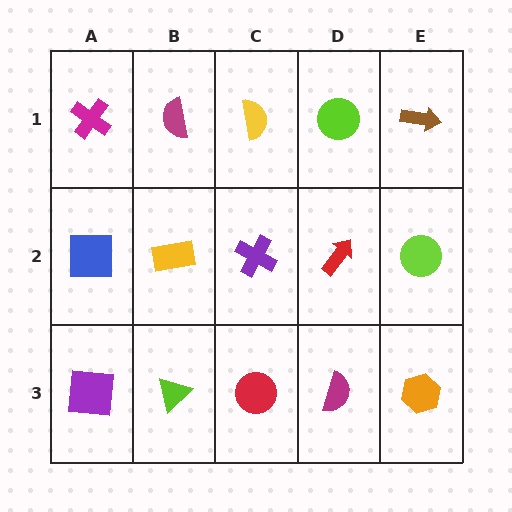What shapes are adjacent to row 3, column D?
A red arrow (row 2, column D), a red circle (row 3, column C), an orange hexagon (row 3, column E).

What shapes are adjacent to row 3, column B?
A yellow rectangle (row 2, column B), a purple square (row 3, column A), a red circle (row 3, column C).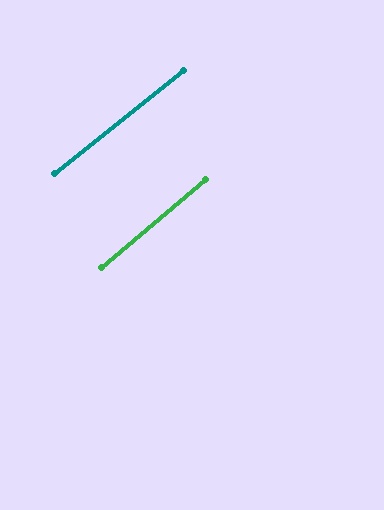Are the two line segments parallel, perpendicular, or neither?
Parallel — their directions differ by only 1.8°.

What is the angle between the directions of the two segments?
Approximately 2 degrees.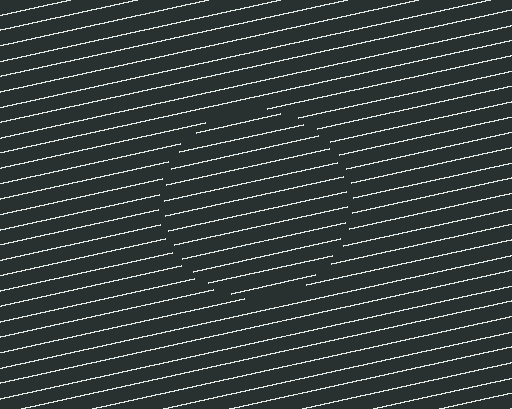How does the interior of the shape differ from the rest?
The interior of the shape contains the same grating, shifted by half a period — the contour is defined by the phase discontinuity where line-ends from the inner and outer gratings abut.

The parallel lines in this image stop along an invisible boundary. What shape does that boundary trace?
An illusory circle. The interior of the shape contains the same grating, shifted by half a period — the contour is defined by the phase discontinuity where line-ends from the inner and outer gratings abut.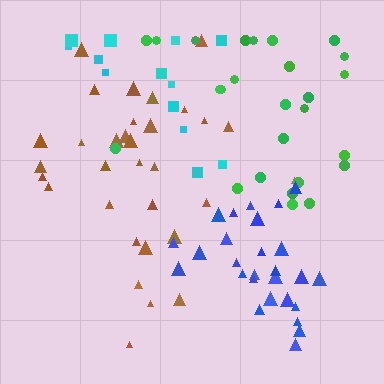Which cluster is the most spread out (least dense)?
Cyan.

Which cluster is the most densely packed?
Blue.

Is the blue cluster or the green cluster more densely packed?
Blue.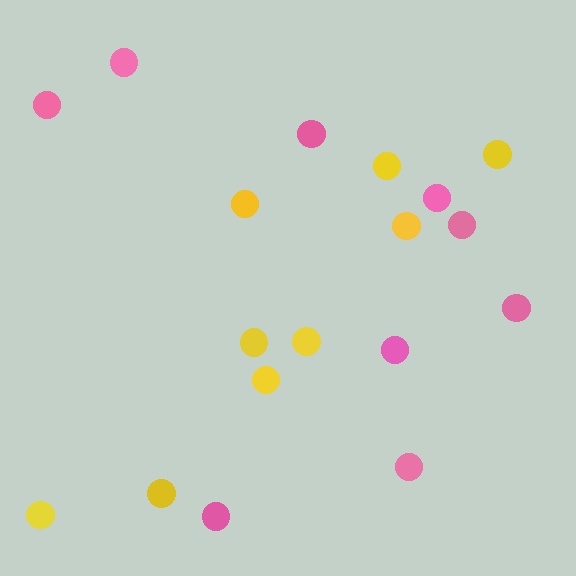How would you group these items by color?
There are 2 groups: one group of yellow circles (9) and one group of pink circles (9).